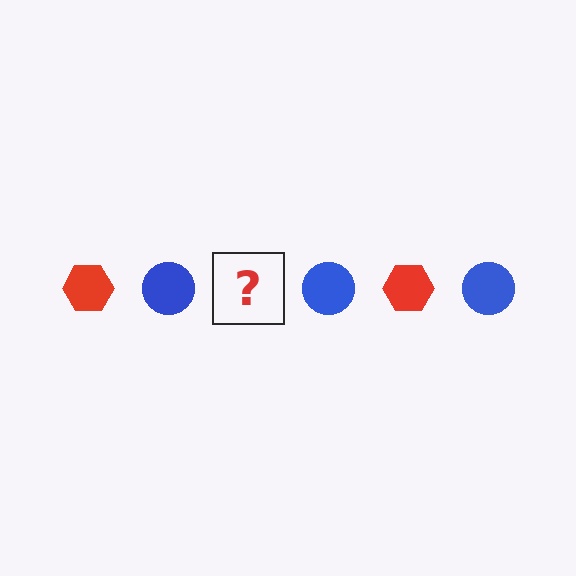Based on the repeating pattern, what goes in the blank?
The blank should be a red hexagon.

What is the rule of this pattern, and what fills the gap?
The rule is that the pattern alternates between red hexagon and blue circle. The gap should be filled with a red hexagon.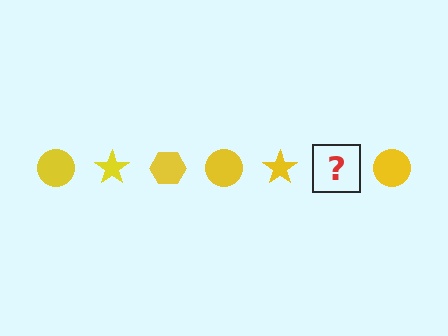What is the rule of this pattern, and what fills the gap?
The rule is that the pattern cycles through circle, star, hexagon shapes in yellow. The gap should be filled with a yellow hexagon.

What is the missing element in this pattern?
The missing element is a yellow hexagon.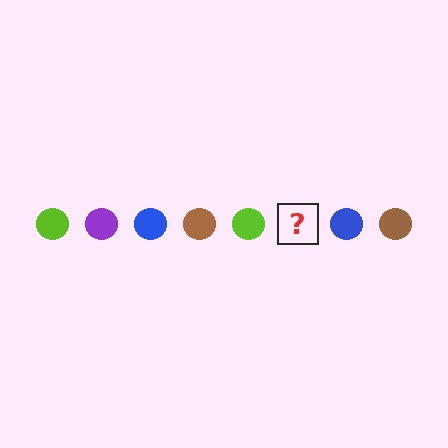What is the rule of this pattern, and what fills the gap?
The rule is that the pattern cycles through lime, purple, blue, brown circles. The gap should be filled with a purple circle.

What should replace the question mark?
The question mark should be replaced with a purple circle.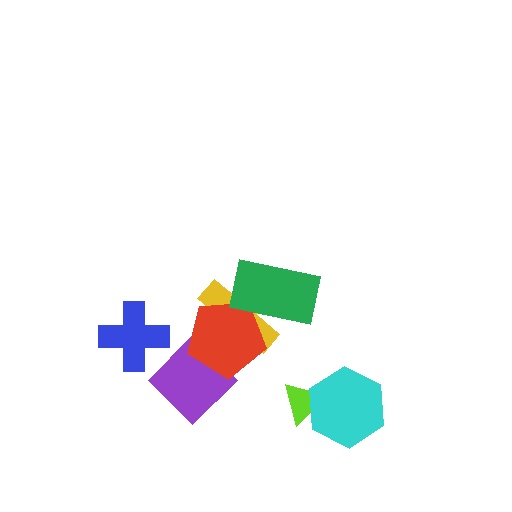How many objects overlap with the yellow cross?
2 objects overlap with the yellow cross.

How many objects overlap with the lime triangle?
1 object overlaps with the lime triangle.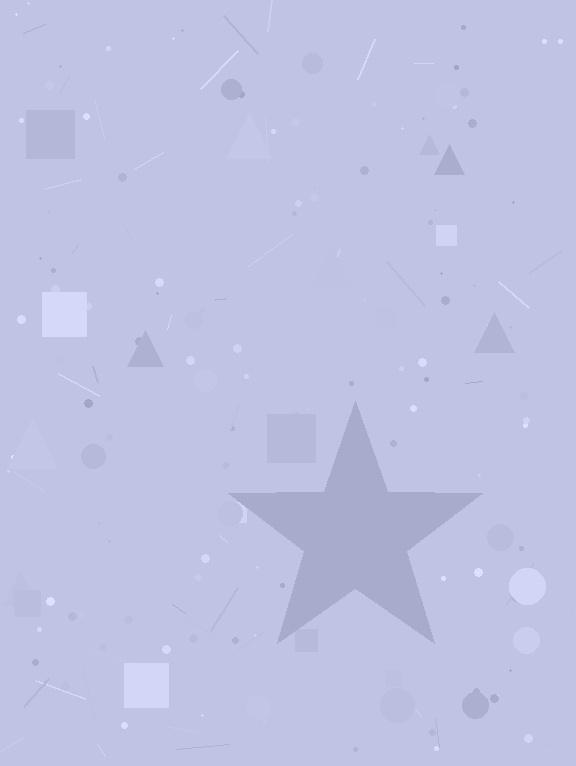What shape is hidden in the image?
A star is hidden in the image.